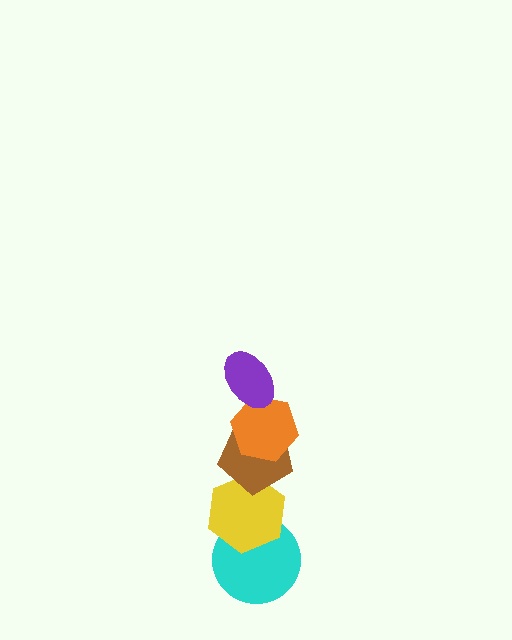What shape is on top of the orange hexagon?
The purple ellipse is on top of the orange hexagon.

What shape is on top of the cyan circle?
The yellow hexagon is on top of the cyan circle.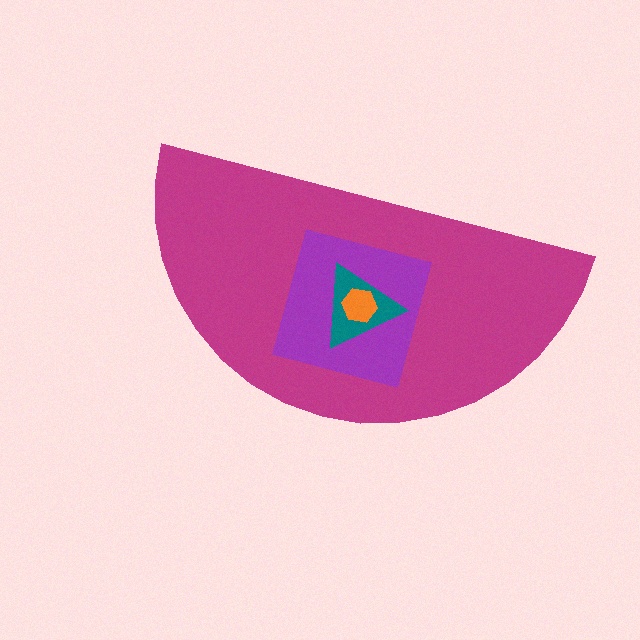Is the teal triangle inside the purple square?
Yes.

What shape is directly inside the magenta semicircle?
The purple square.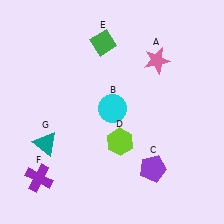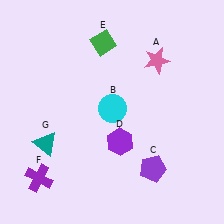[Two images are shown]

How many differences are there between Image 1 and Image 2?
There is 1 difference between the two images.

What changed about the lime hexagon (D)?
In Image 1, D is lime. In Image 2, it changed to purple.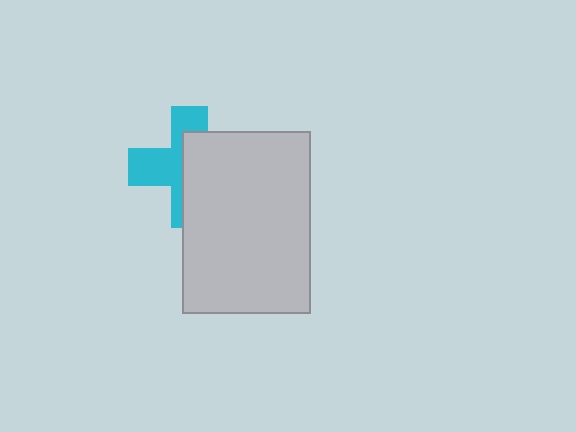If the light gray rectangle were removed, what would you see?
You would see the complete cyan cross.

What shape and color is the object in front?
The object in front is a light gray rectangle.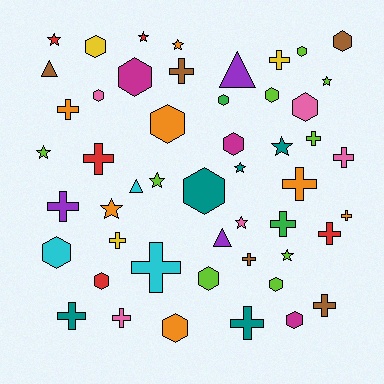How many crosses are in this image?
There are 18 crosses.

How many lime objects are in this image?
There are 9 lime objects.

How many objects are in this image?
There are 50 objects.